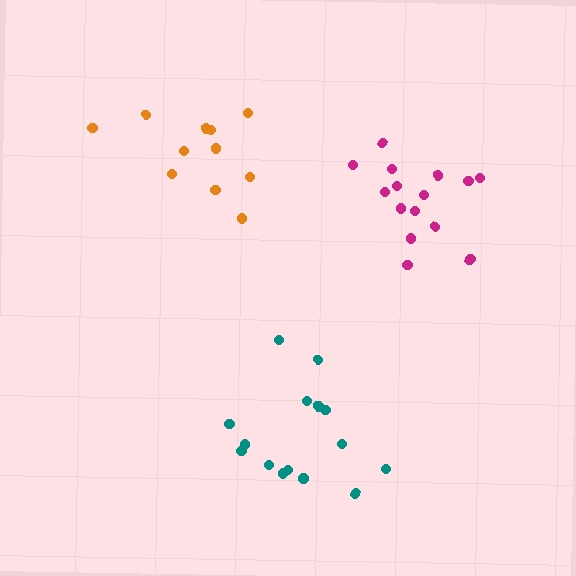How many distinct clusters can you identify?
There are 3 distinct clusters.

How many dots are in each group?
Group 1: 11 dots, Group 2: 15 dots, Group 3: 15 dots (41 total).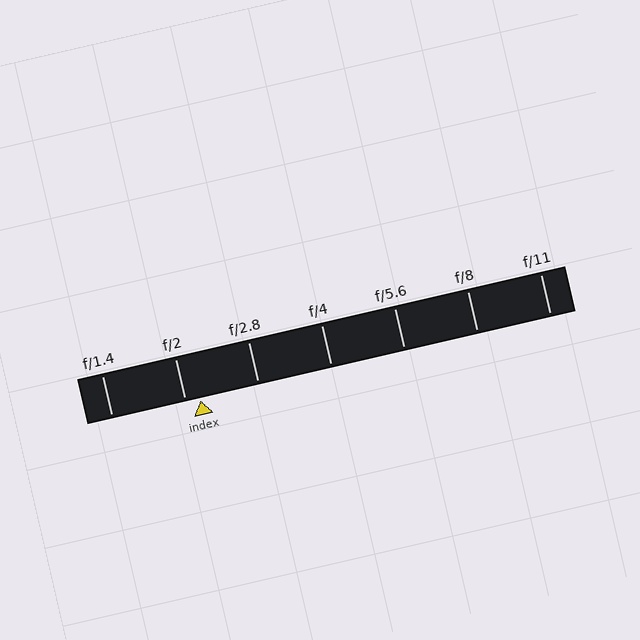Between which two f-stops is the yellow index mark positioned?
The index mark is between f/2 and f/2.8.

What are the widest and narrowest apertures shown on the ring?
The widest aperture shown is f/1.4 and the narrowest is f/11.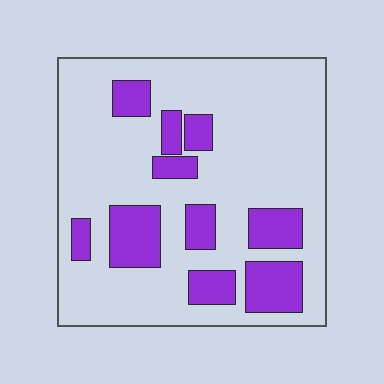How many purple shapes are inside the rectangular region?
10.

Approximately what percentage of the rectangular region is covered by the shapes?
Approximately 25%.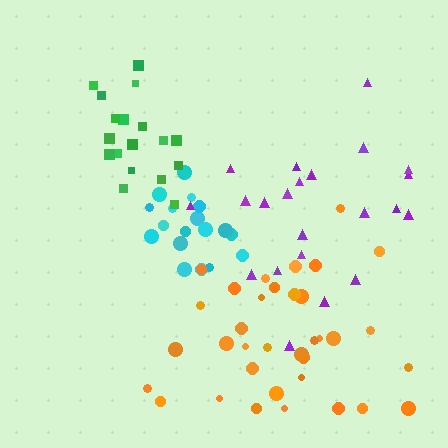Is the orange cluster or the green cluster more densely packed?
Green.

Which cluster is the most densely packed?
Cyan.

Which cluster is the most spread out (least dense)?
Purple.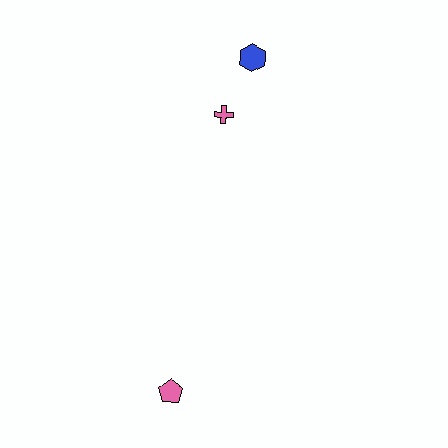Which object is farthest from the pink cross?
The pink pentagon is farthest from the pink cross.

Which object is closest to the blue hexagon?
The pink cross is closest to the blue hexagon.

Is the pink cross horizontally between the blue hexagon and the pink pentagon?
Yes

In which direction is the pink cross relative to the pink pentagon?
The pink cross is above the pink pentagon.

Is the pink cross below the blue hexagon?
Yes